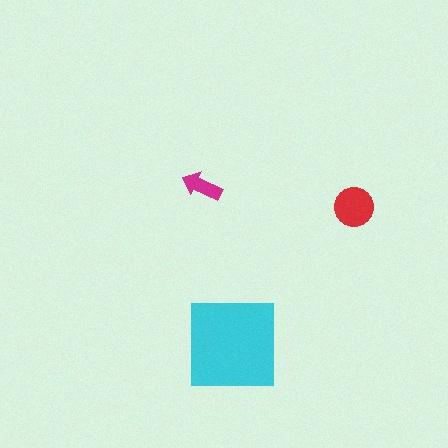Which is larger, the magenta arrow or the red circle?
The red circle.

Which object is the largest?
The cyan square.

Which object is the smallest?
The magenta arrow.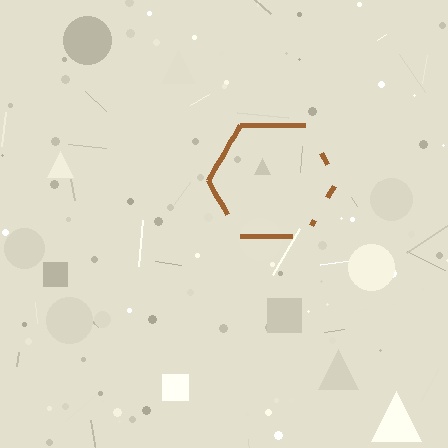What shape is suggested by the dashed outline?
The dashed outline suggests a hexagon.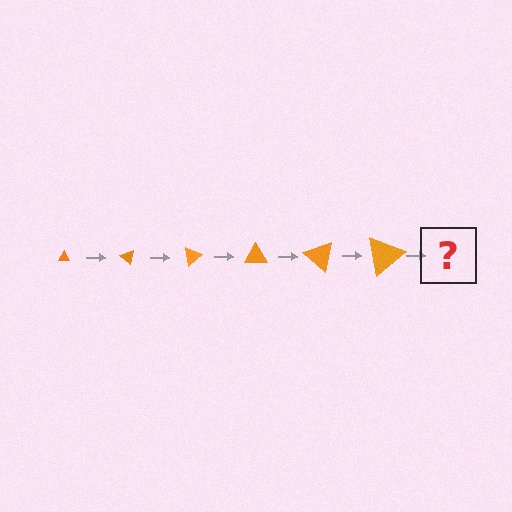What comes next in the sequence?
The next element should be a triangle, larger than the previous one and rotated 240 degrees from the start.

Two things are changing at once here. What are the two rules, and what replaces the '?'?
The two rules are that the triangle grows larger each step and it rotates 40 degrees each step. The '?' should be a triangle, larger than the previous one and rotated 240 degrees from the start.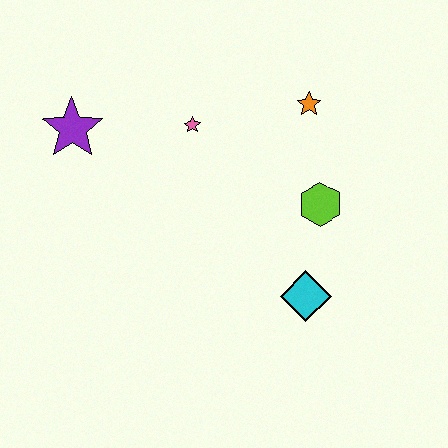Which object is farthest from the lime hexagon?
The purple star is farthest from the lime hexagon.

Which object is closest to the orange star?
The lime hexagon is closest to the orange star.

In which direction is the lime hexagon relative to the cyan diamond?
The lime hexagon is above the cyan diamond.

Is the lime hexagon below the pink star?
Yes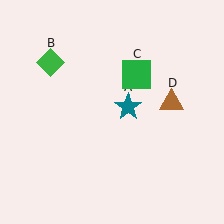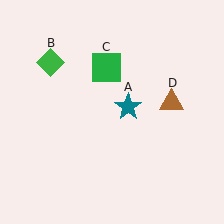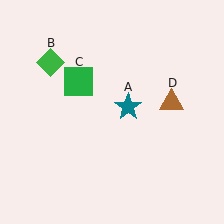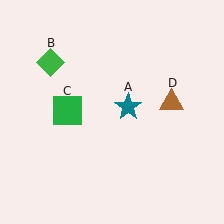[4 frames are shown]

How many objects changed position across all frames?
1 object changed position: green square (object C).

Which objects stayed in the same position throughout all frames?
Teal star (object A) and green diamond (object B) and brown triangle (object D) remained stationary.